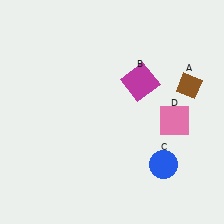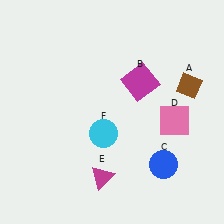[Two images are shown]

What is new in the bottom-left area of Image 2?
A cyan circle (F) was added in the bottom-left area of Image 2.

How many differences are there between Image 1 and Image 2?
There are 2 differences between the two images.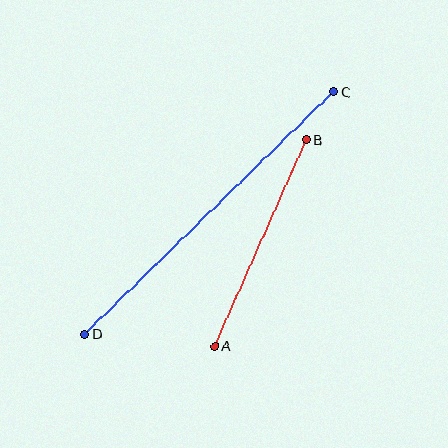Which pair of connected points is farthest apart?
Points C and D are farthest apart.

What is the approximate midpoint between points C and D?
The midpoint is at approximately (209, 213) pixels.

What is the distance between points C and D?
The distance is approximately 347 pixels.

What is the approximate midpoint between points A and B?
The midpoint is at approximately (260, 243) pixels.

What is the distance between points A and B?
The distance is approximately 225 pixels.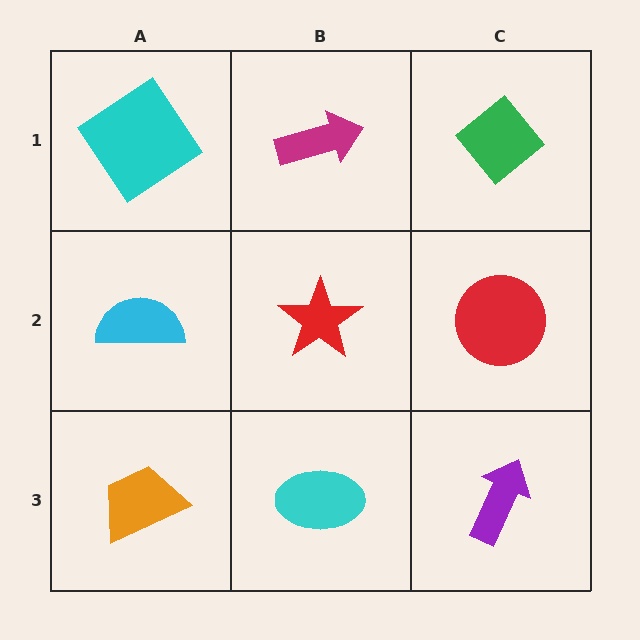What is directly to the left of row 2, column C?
A red star.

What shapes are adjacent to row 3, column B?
A red star (row 2, column B), an orange trapezoid (row 3, column A), a purple arrow (row 3, column C).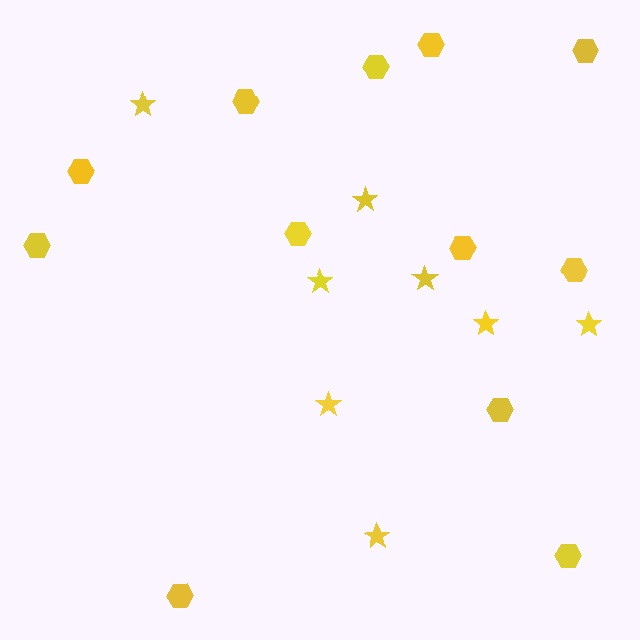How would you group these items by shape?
There are 2 groups: one group of hexagons (12) and one group of stars (8).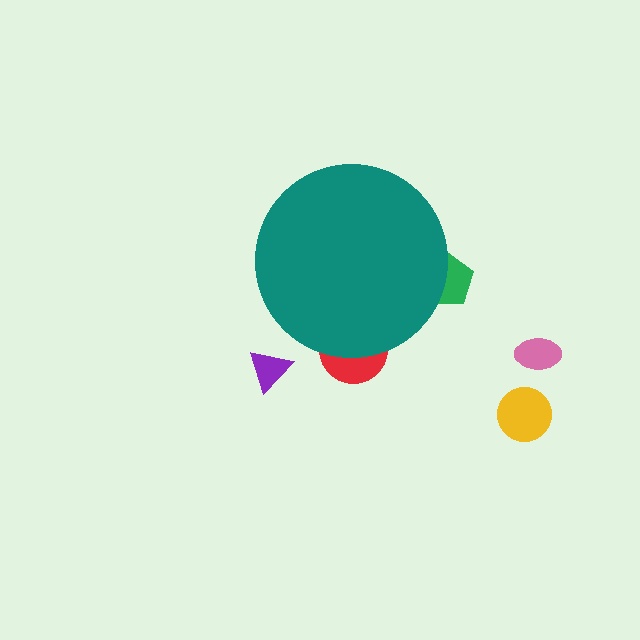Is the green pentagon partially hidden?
Yes, the green pentagon is partially hidden behind the teal circle.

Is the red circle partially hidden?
Yes, the red circle is partially hidden behind the teal circle.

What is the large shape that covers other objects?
A teal circle.